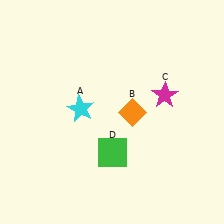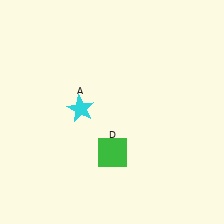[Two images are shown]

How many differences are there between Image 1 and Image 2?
There are 2 differences between the two images.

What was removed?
The orange diamond (B), the magenta star (C) were removed in Image 2.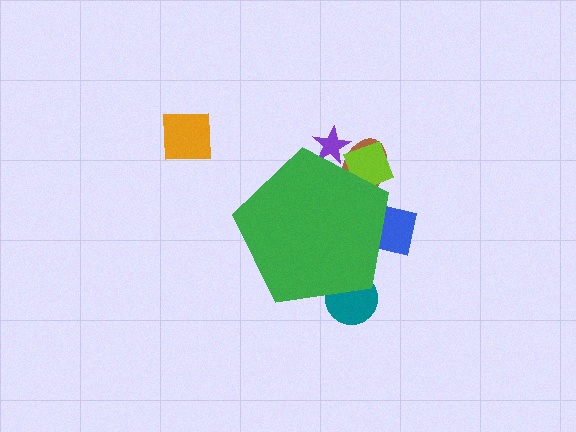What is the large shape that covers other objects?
A green pentagon.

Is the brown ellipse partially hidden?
Yes, the brown ellipse is partially hidden behind the green pentagon.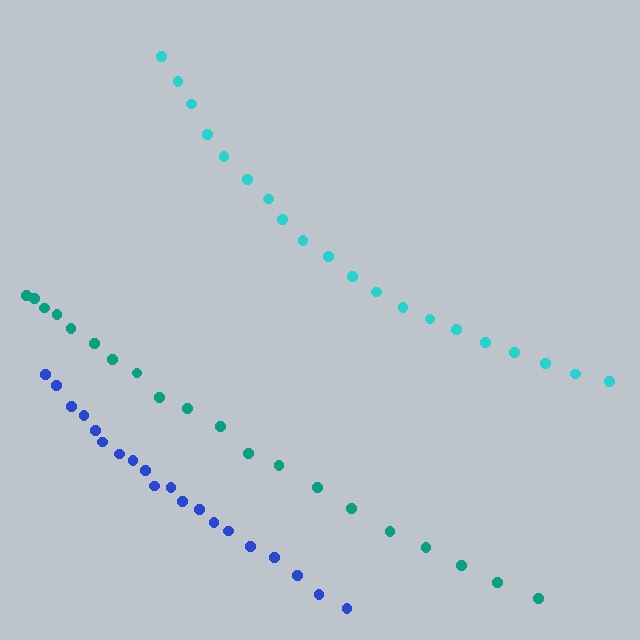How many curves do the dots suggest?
There are 3 distinct paths.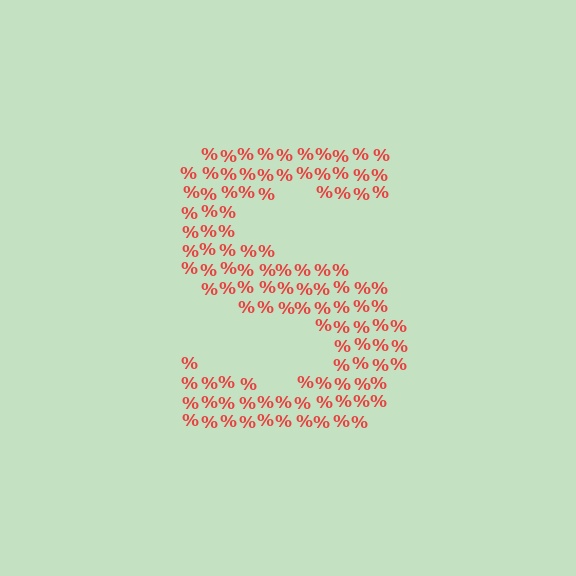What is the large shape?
The large shape is the letter S.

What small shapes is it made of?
It is made of small percent signs.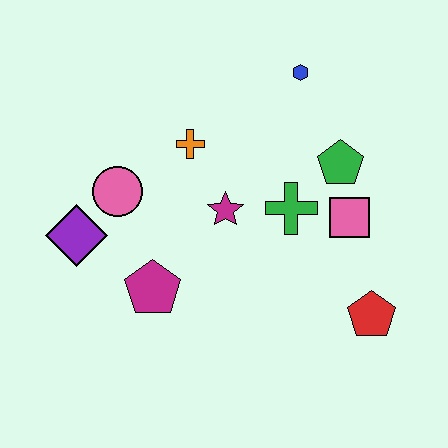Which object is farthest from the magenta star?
The red pentagon is farthest from the magenta star.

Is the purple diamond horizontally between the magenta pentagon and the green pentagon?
No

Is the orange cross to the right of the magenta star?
No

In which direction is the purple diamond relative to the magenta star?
The purple diamond is to the left of the magenta star.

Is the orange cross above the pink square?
Yes